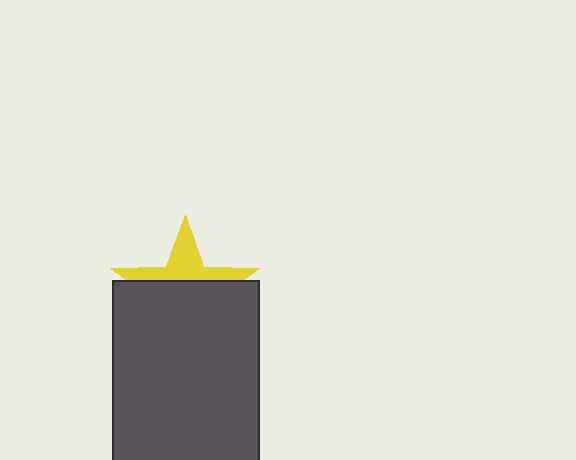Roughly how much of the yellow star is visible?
A small part of it is visible (roughly 37%).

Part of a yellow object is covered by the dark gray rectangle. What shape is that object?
It is a star.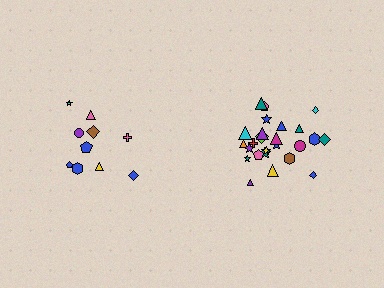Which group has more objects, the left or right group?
The right group.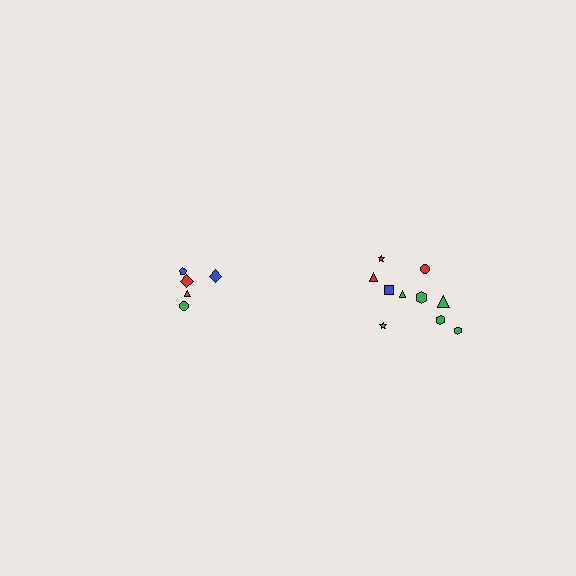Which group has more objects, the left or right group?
The right group.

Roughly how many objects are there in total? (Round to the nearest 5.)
Roughly 15 objects in total.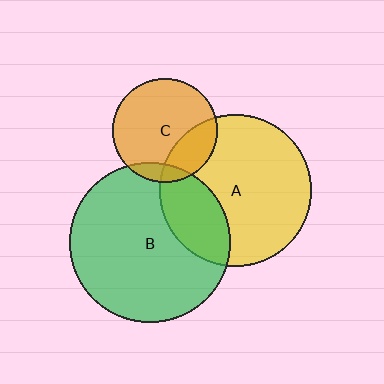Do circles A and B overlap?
Yes.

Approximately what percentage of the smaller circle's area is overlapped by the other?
Approximately 25%.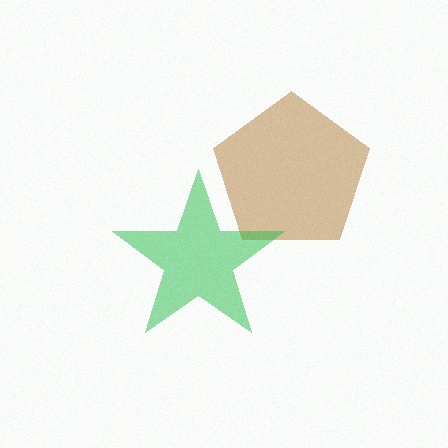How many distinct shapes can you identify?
There are 2 distinct shapes: a brown pentagon, a green star.